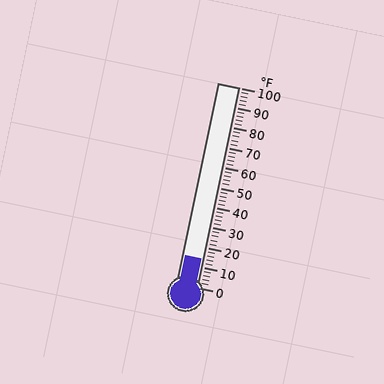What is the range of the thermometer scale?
The thermometer scale ranges from 0°F to 100°F.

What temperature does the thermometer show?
The thermometer shows approximately 14°F.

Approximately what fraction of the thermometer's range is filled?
The thermometer is filled to approximately 15% of its range.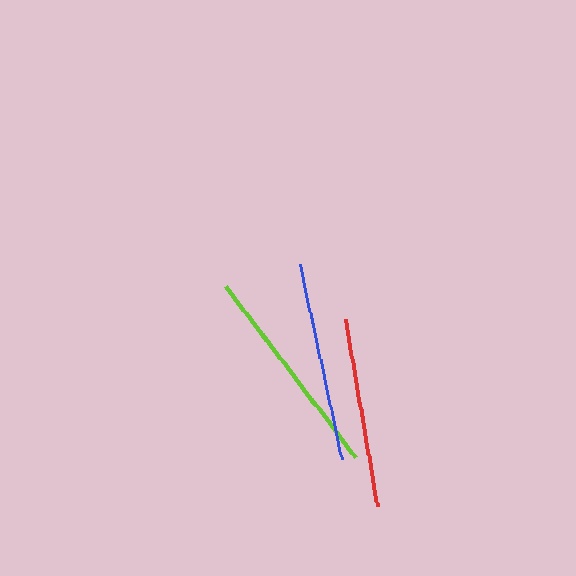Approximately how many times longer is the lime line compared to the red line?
The lime line is approximately 1.1 times the length of the red line.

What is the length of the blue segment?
The blue segment is approximately 200 pixels long.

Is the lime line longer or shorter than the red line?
The lime line is longer than the red line.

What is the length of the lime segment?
The lime segment is approximately 214 pixels long.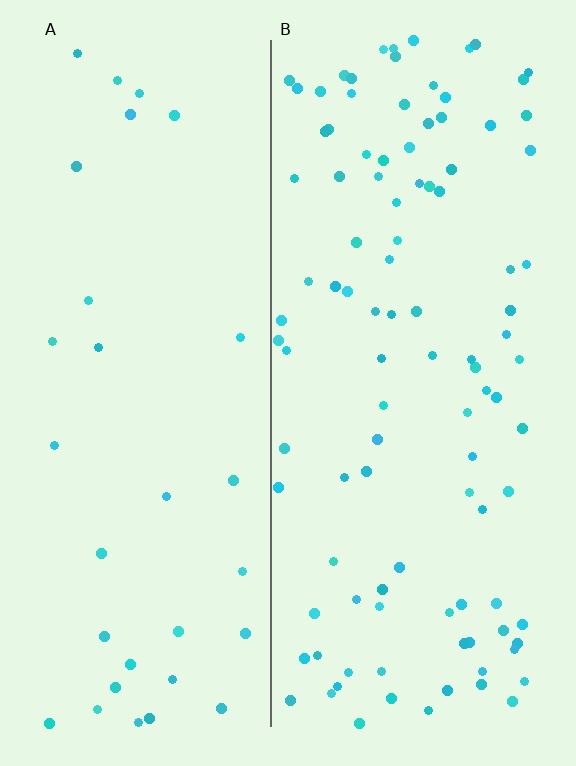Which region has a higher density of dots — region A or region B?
B (the right).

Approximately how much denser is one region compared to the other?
Approximately 3.3× — region B over region A.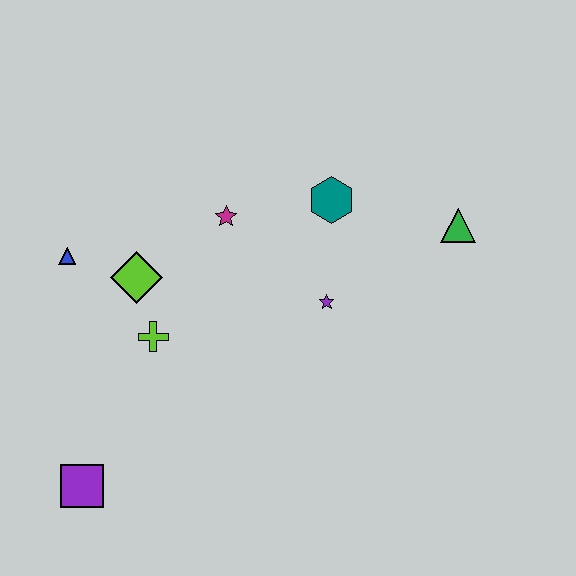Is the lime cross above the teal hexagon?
No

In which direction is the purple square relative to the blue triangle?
The purple square is below the blue triangle.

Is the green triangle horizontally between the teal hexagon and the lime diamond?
No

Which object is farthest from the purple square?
The green triangle is farthest from the purple square.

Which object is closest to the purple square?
The lime cross is closest to the purple square.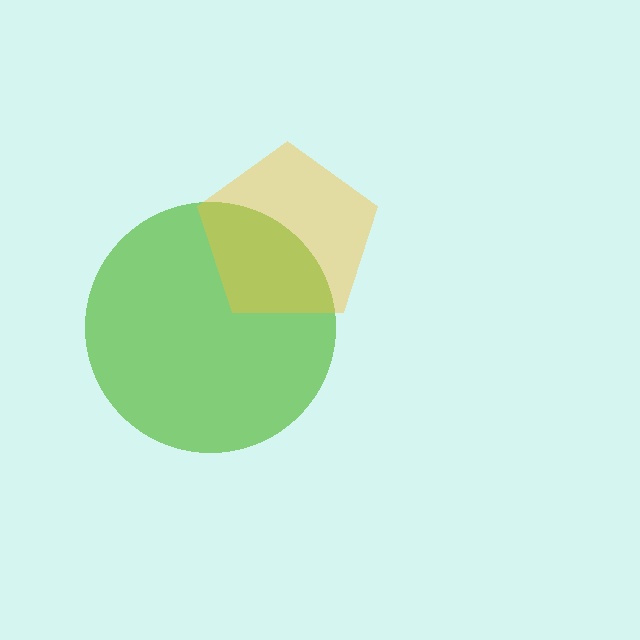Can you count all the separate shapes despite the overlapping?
Yes, there are 2 separate shapes.